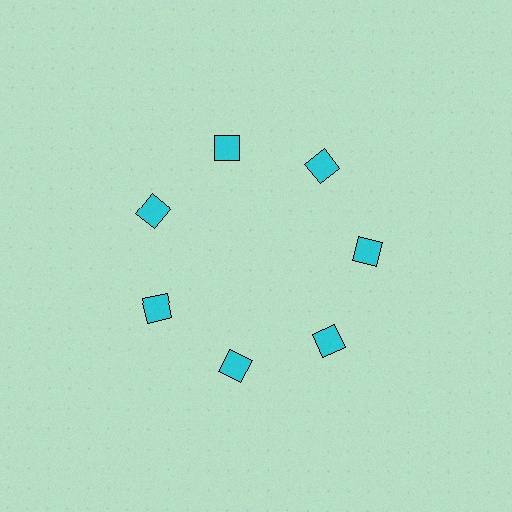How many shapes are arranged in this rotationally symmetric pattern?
There are 7 shapes, arranged in 7 groups of 1.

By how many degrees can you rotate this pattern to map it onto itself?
The pattern maps onto itself every 51 degrees of rotation.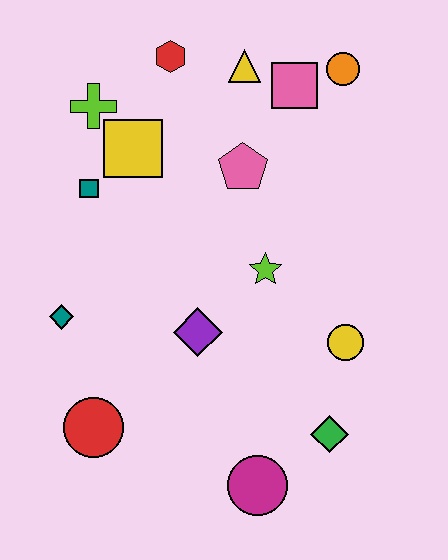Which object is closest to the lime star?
The purple diamond is closest to the lime star.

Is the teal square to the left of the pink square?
Yes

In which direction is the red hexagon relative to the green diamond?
The red hexagon is above the green diamond.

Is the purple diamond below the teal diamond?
Yes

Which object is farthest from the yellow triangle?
The magenta circle is farthest from the yellow triangle.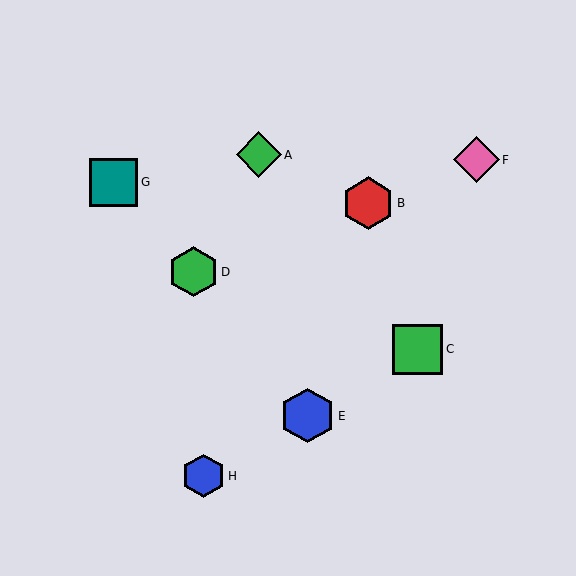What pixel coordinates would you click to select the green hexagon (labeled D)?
Click at (194, 272) to select the green hexagon D.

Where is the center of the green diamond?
The center of the green diamond is at (259, 155).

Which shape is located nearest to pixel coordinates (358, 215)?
The red hexagon (labeled B) at (368, 203) is nearest to that location.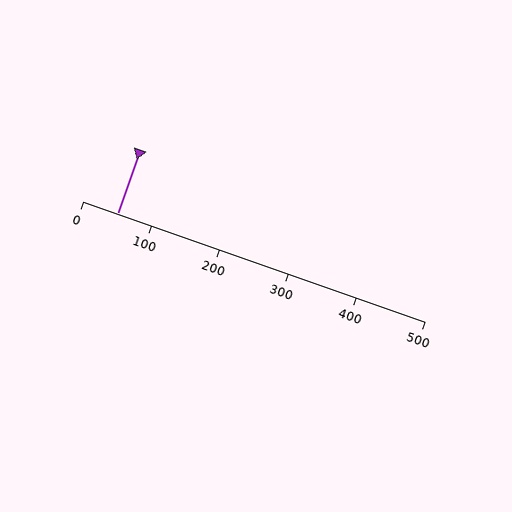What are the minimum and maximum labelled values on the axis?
The axis runs from 0 to 500.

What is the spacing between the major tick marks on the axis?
The major ticks are spaced 100 apart.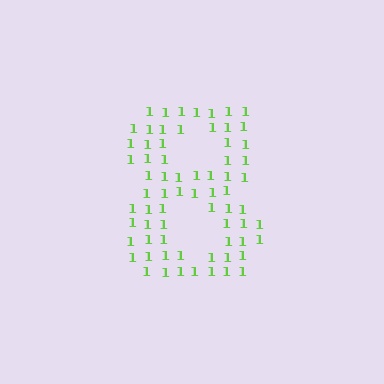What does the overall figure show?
The overall figure shows the digit 8.